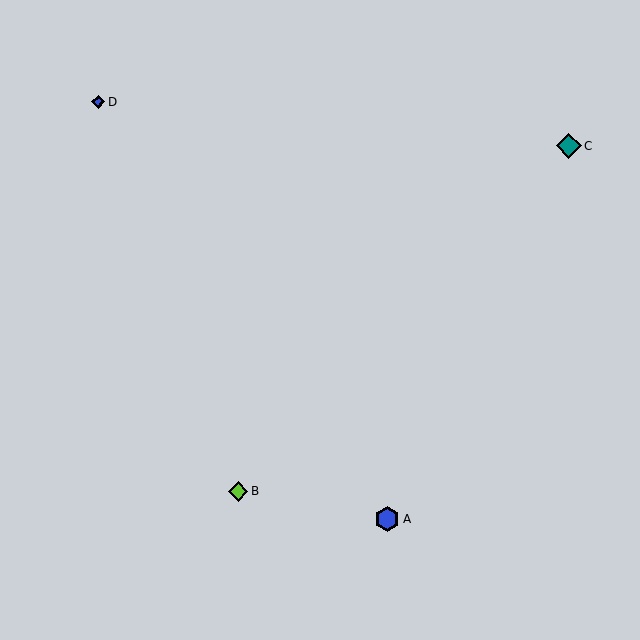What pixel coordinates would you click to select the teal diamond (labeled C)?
Click at (569, 146) to select the teal diamond C.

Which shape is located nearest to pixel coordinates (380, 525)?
The blue hexagon (labeled A) at (387, 519) is nearest to that location.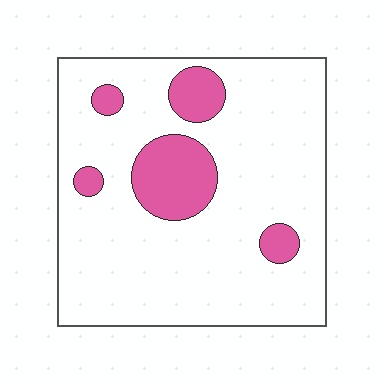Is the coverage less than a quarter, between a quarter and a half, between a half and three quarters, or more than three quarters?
Less than a quarter.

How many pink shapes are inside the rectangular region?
5.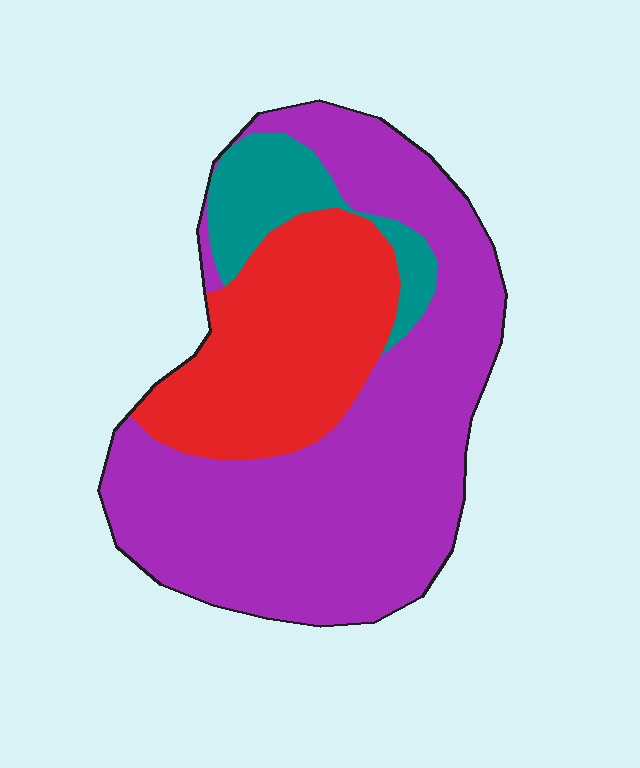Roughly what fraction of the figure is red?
Red takes up about one quarter (1/4) of the figure.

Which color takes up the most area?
Purple, at roughly 60%.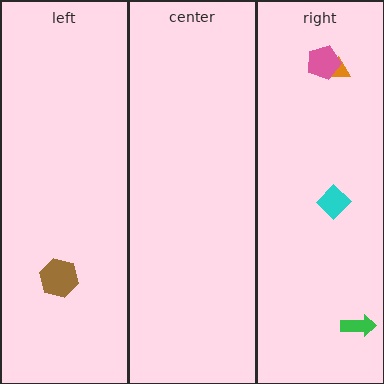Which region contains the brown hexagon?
The left region.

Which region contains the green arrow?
The right region.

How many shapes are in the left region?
1.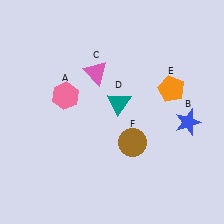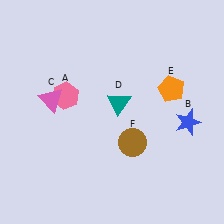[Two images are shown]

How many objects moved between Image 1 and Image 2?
1 object moved between the two images.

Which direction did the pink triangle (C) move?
The pink triangle (C) moved left.